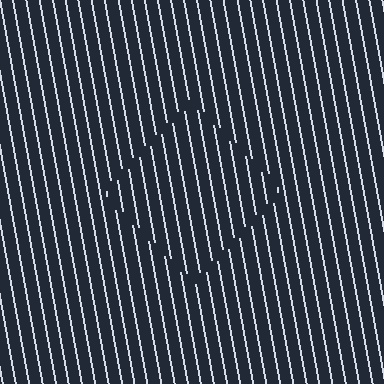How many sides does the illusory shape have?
4 sides — the line-ends trace a square.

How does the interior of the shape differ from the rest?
The interior of the shape contains the same grating, shifted by half a period — the contour is defined by the phase discontinuity where line-ends from the inner and outer gratings abut.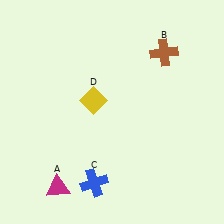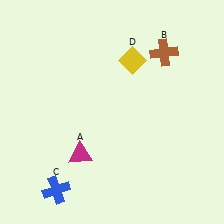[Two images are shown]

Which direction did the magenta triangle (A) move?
The magenta triangle (A) moved up.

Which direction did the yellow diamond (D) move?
The yellow diamond (D) moved up.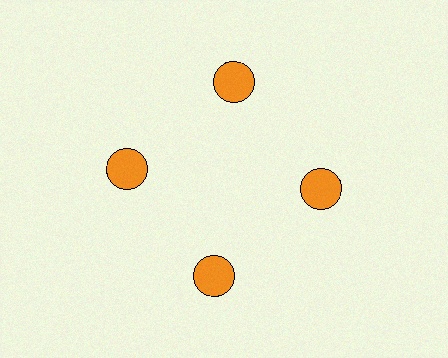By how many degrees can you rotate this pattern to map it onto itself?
The pattern maps onto itself every 90 degrees of rotation.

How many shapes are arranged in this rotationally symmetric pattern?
There are 4 shapes, arranged in 4 groups of 1.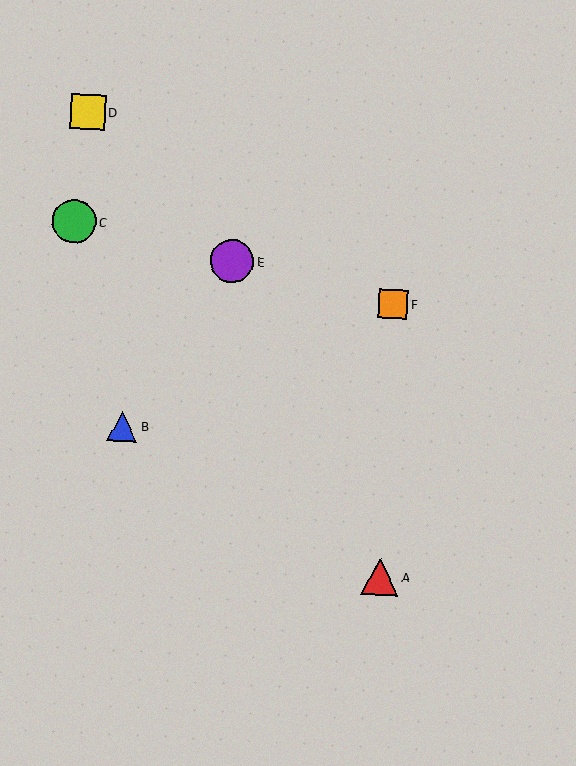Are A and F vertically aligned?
Yes, both are at x≈380.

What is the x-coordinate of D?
Object D is at x≈88.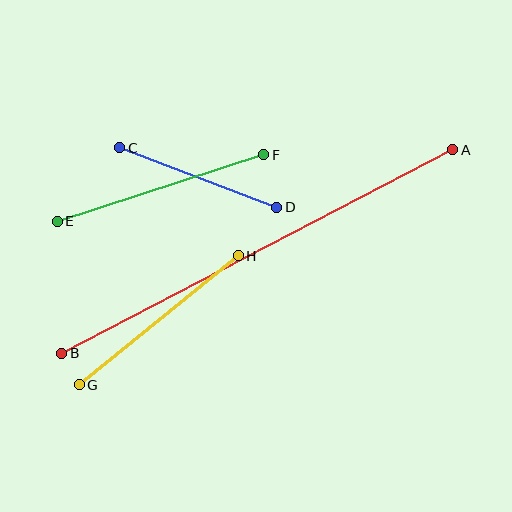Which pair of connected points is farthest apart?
Points A and B are farthest apart.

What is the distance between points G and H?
The distance is approximately 205 pixels.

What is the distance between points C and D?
The distance is approximately 168 pixels.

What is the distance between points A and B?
The distance is approximately 441 pixels.